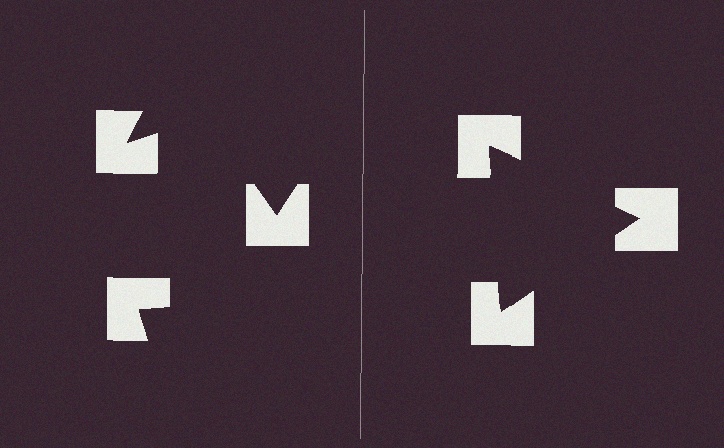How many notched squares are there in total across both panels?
6 — 3 on each side.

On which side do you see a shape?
An illusory triangle appears on the right side. On the left side the wedge cuts are rotated, so no coherent shape forms.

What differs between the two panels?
The notched squares are positioned identically on both sides; only the wedge orientations differ. On the right they align to a triangle; on the left they are misaligned.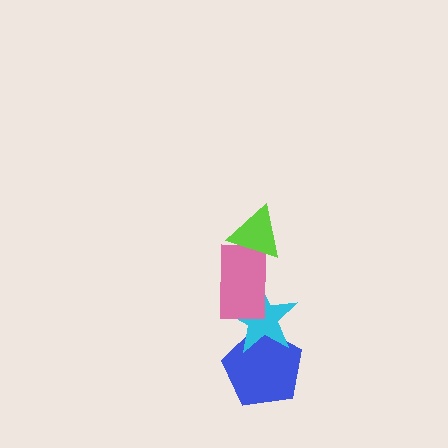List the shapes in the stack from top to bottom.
From top to bottom: the lime triangle, the pink rectangle, the cyan star, the blue pentagon.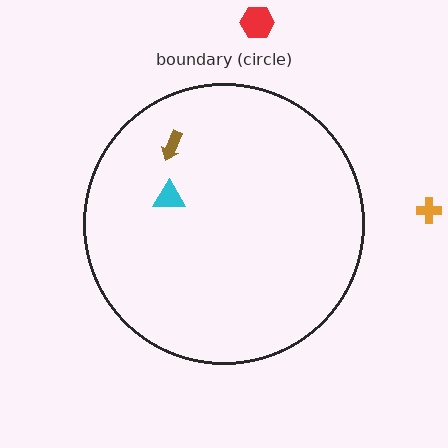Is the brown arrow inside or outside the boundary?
Inside.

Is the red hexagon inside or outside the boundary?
Outside.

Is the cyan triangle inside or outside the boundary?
Inside.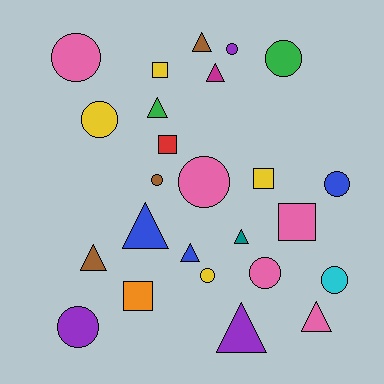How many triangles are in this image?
There are 9 triangles.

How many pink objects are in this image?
There are 5 pink objects.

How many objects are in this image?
There are 25 objects.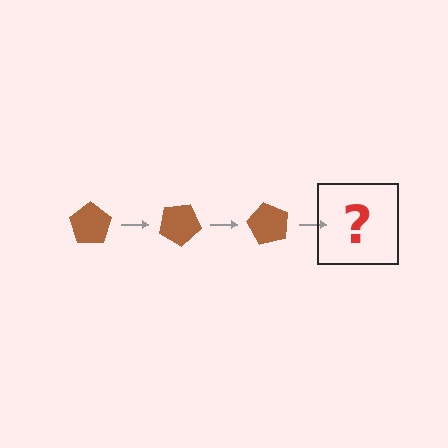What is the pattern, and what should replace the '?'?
The pattern is that the pentagon rotates 30 degrees each step. The '?' should be a brown pentagon rotated 90 degrees.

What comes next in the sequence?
The next element should be a brown pentagon rotated 90 degrees.